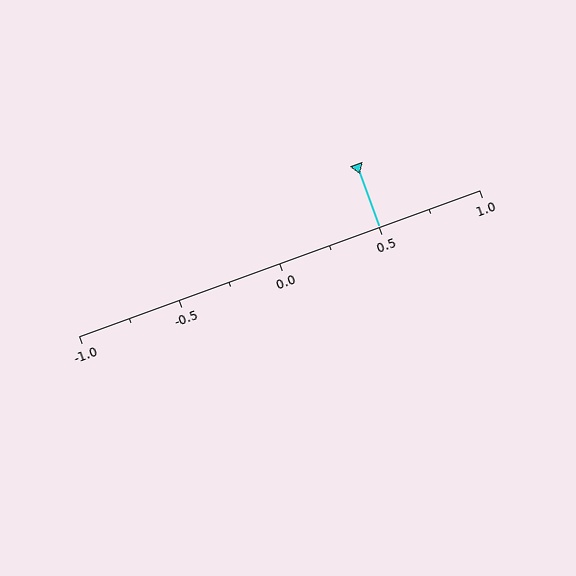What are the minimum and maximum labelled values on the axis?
The axis runs from -1.0 to 1.0.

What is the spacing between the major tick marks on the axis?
The major ticks are spaced 0.5 apart.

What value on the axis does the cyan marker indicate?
The marker indicates approximately 0.5.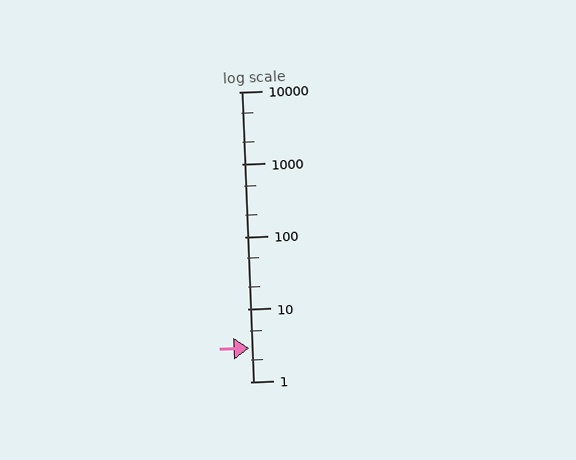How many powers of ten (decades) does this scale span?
The scale spans 4 decades, from 1 to 10000.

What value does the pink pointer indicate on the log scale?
The pointer indicates approximately 2.9.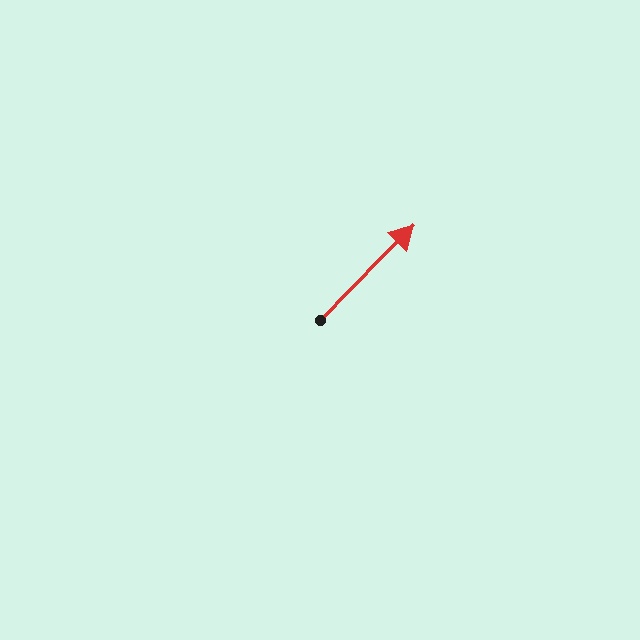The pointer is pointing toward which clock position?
Roughly 1 o'clock.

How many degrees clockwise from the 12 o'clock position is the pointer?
Approximately 44 degrees.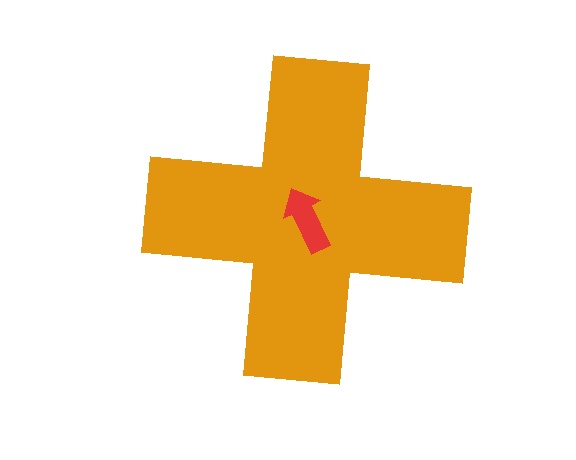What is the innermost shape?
The red arrow.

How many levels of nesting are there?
2.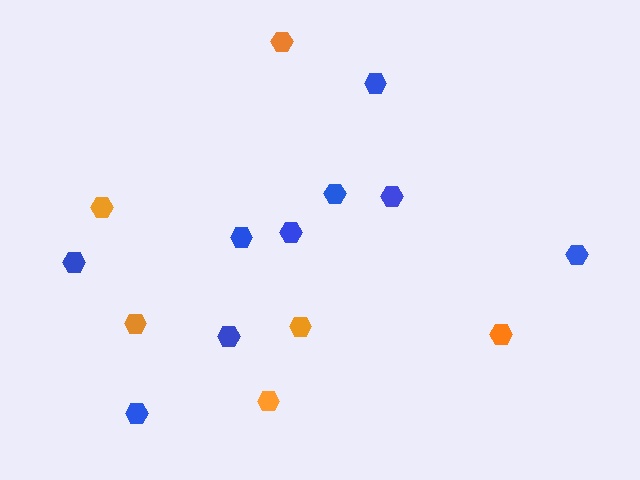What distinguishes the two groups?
There are 2 groups: one group of blue hexagons (9) and one group of orange hexagons (6).